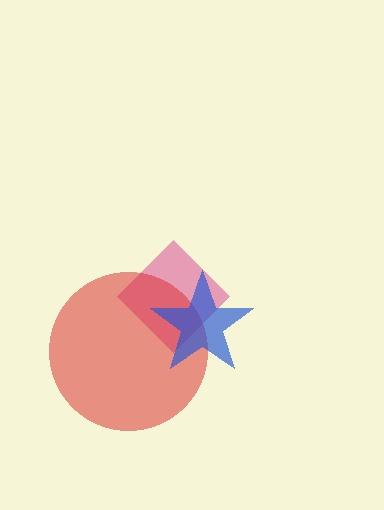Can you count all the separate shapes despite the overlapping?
Yes, there are 3 separate shapes.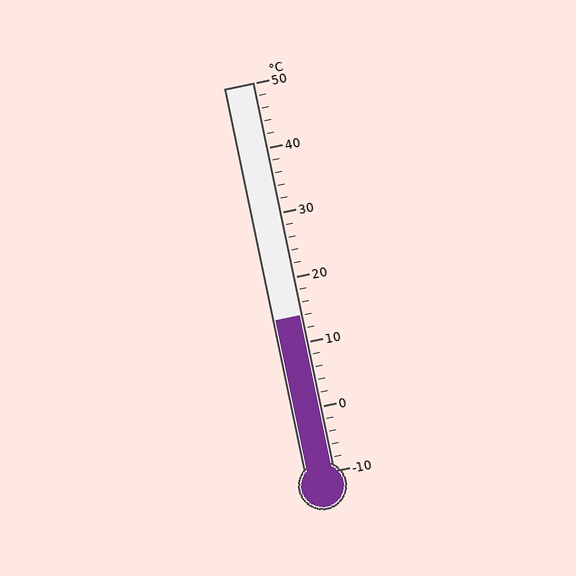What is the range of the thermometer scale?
The thermometer scale ranges from -10°C to 50°C.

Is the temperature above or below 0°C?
The temperature is above 0°C.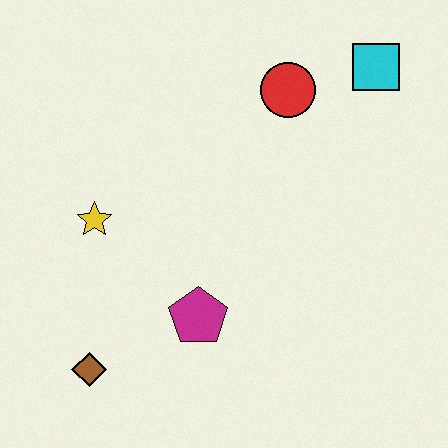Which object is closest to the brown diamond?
The magenta pentagon is closest to the brown diamond.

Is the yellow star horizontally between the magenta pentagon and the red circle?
No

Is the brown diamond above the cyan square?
No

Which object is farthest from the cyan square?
The brown diamond is farthest from the cyan square.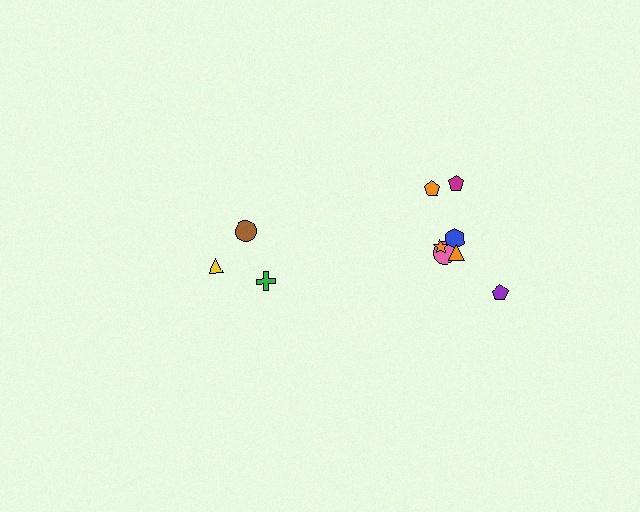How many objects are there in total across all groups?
There are 10 objects.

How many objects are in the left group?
There are 3 objects.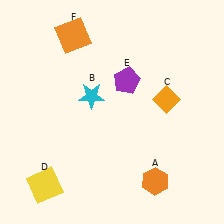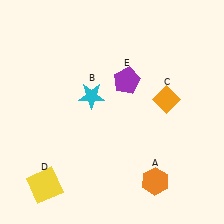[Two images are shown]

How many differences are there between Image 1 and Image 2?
There is 1 difference between the two images.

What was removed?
The orange square (F) was removed in Image 2.